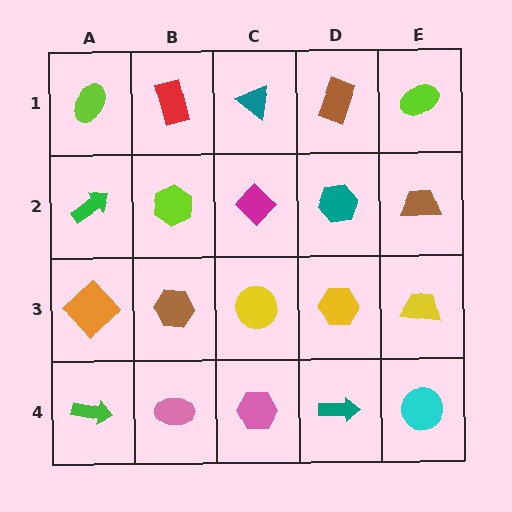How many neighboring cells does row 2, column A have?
3.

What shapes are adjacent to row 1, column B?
A lime hexagon (row 2, column B), a lime ellipse (row 1, column A), a teal triangle (row 1, column C).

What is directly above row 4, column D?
A yellow hexagon.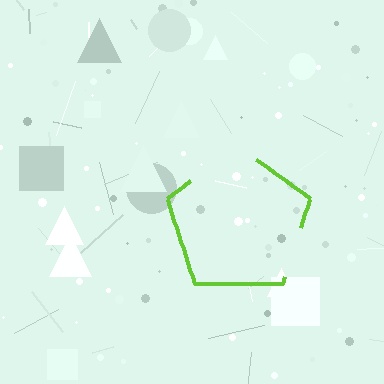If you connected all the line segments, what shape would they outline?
They would outline a pentagon.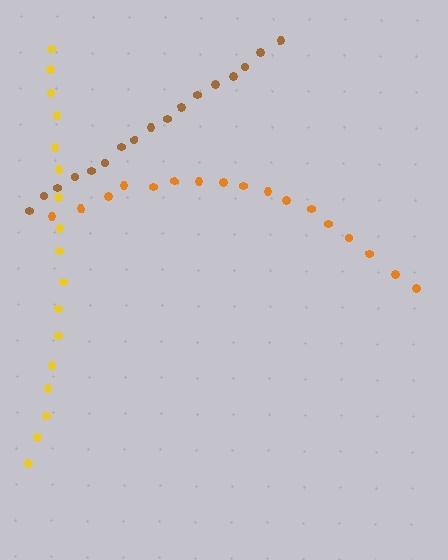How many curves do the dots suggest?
There are 3 distinct paths.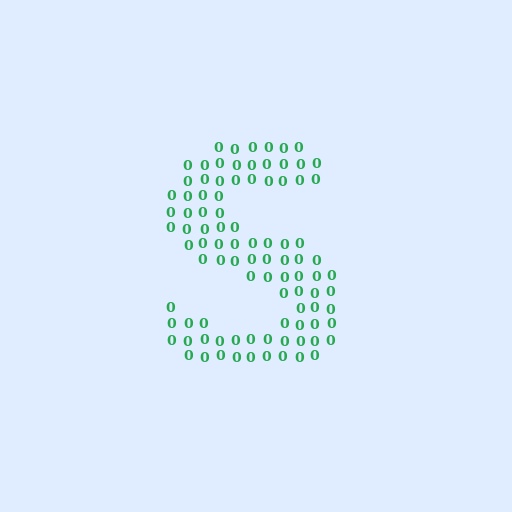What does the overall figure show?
The overall figure shows the letter S.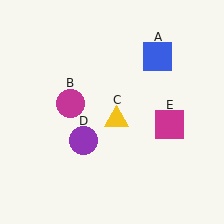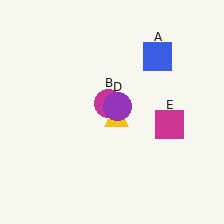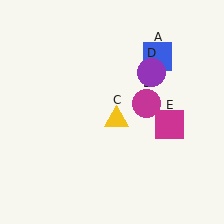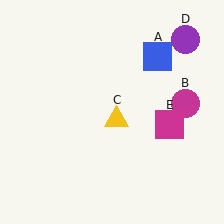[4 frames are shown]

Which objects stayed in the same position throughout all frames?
Blue square (object A) and yellow triangle (object C) and magenta square (object E) remained stationary.